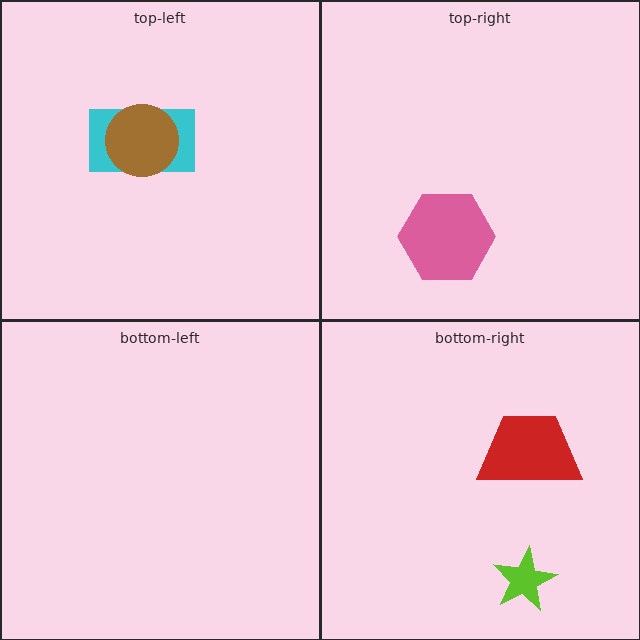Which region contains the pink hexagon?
The top-right region.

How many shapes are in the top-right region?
1.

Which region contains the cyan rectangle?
The top-left region.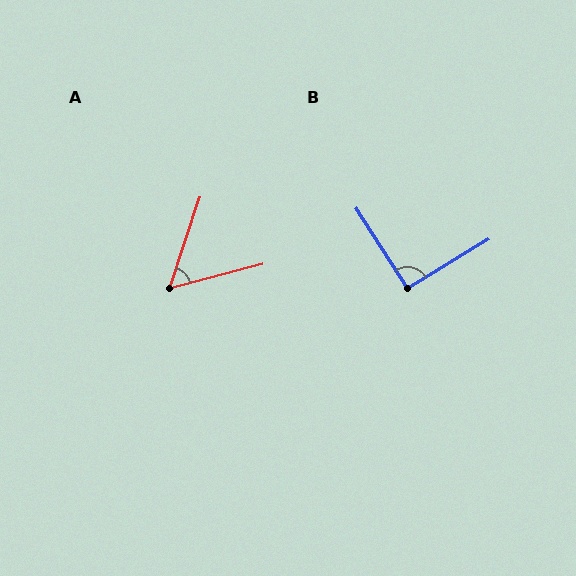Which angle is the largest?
B, at approximately 92 degrees.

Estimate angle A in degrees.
Approximately 57 degrees.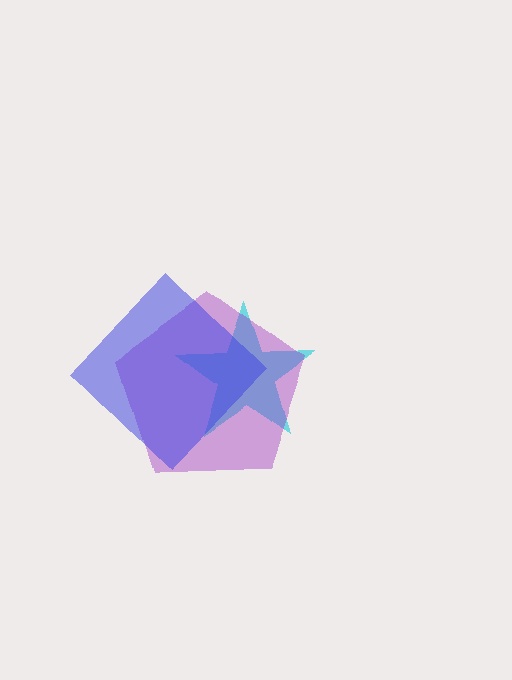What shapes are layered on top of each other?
The layered shapes are: a cyan star, a purple pentagon, a blue diamond.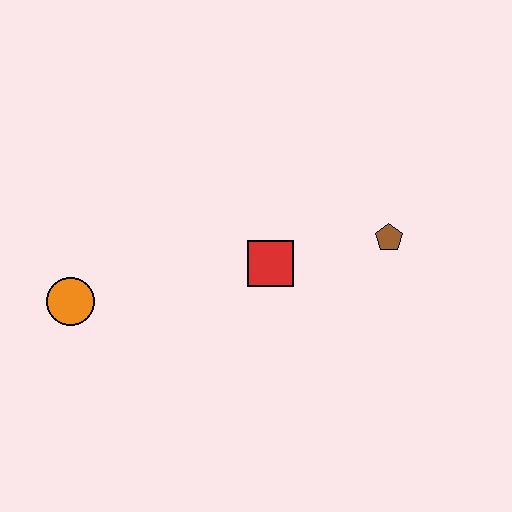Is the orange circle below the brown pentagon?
Yes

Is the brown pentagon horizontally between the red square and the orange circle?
No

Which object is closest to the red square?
The brown pentagon is closest to the red square.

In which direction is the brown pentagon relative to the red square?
The brown pentagon is to the right of the red square.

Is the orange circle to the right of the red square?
No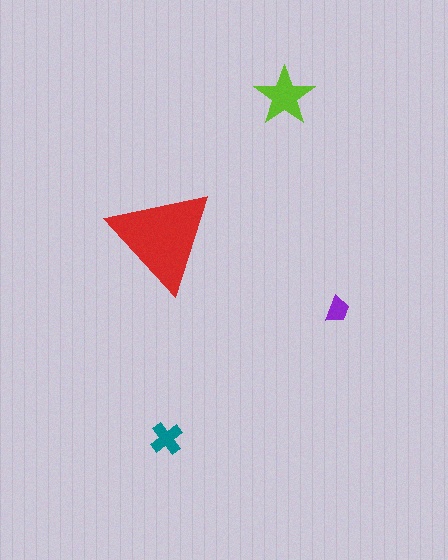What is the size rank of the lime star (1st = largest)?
2nd.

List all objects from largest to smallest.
The red triangle, the lime star, the teal cross, the purple trapezoid.